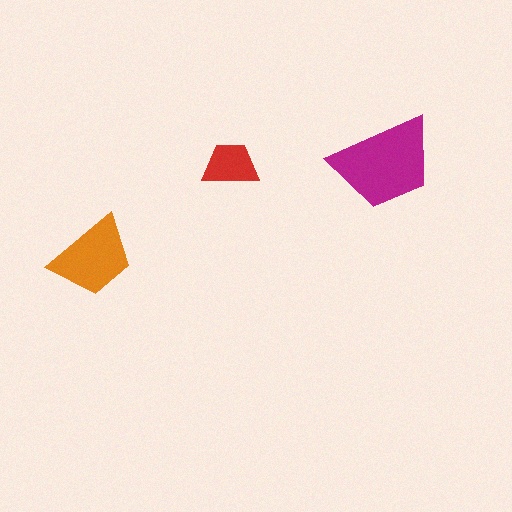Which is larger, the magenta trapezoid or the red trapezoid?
The magenta one.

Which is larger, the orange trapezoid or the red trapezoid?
The orange one.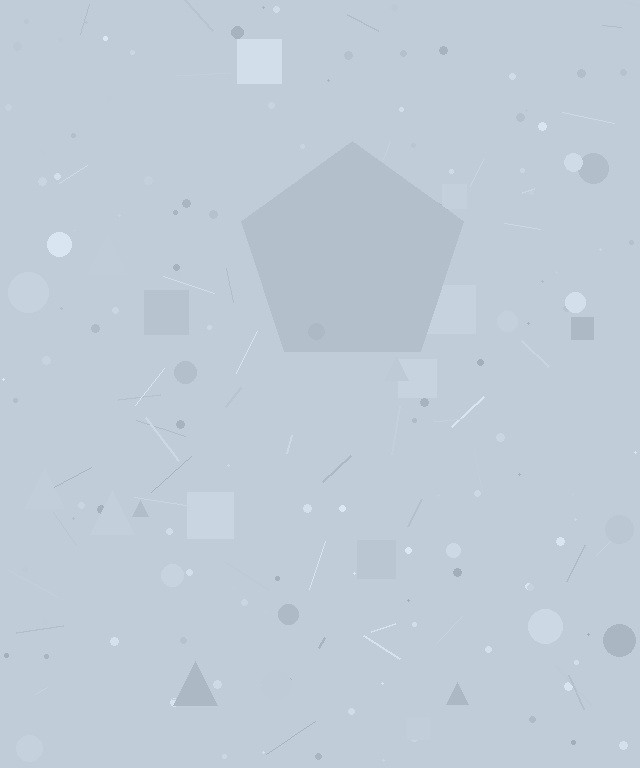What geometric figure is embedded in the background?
A pentagon is embedded in the background.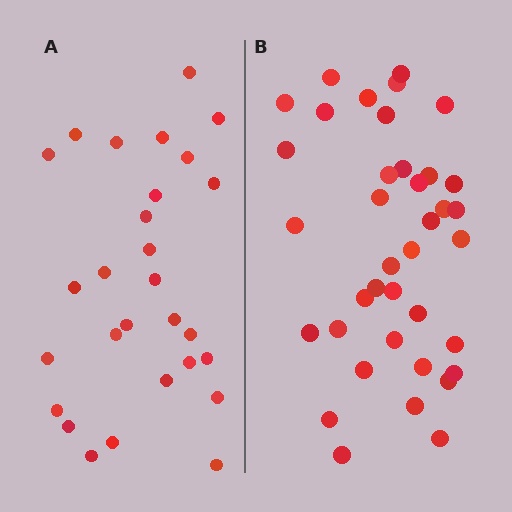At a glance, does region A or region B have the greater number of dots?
Region B (the right region) has more dots.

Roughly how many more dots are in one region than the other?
Region B has roughly 10 or so more dots than region A.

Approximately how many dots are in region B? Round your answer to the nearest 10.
About 40 dots. (The exact count is 38, which rounds to 40.)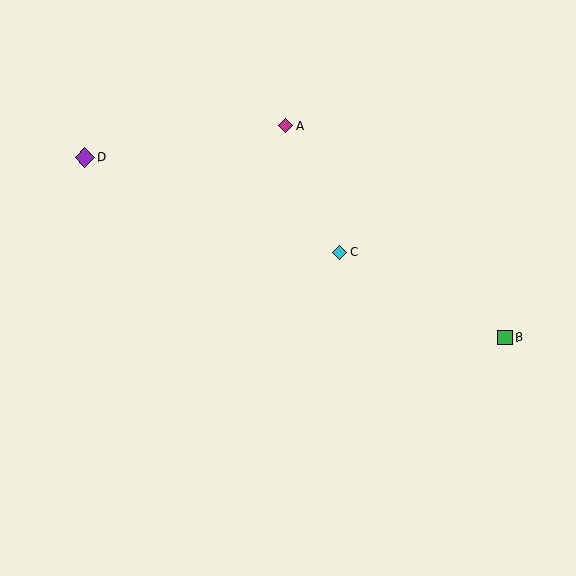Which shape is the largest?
The purple diamond (labeled D) is the largest.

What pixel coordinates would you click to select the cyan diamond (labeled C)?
Click at (340, 252) to select the cyan diamond C.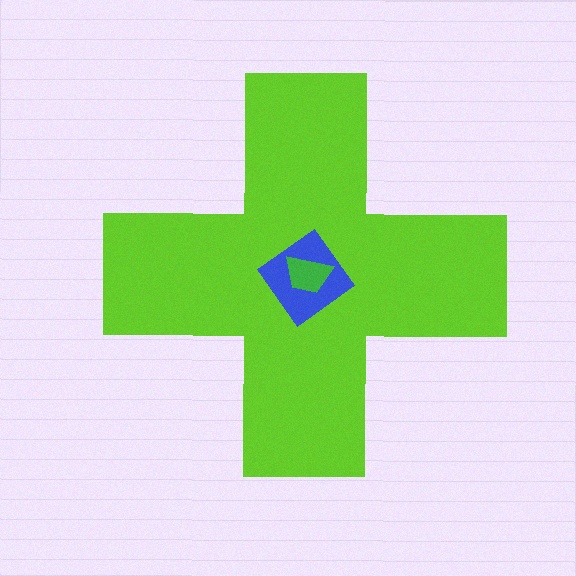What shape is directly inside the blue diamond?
The green trapezoid.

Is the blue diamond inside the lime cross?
Yes.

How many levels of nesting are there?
3.